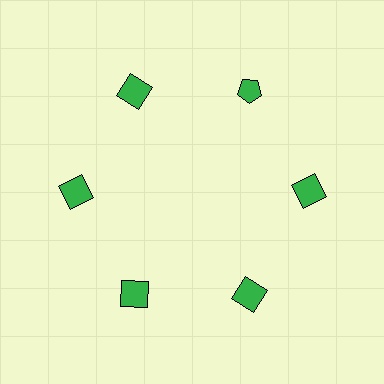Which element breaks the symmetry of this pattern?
The green pentagon at roughly the 1 o'clock position breaks the symmetry. All other shapes are green squares.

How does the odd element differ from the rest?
It has a different shape: pentagon instead of square.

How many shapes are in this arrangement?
There are 6 shapes arranged in a ring pattern.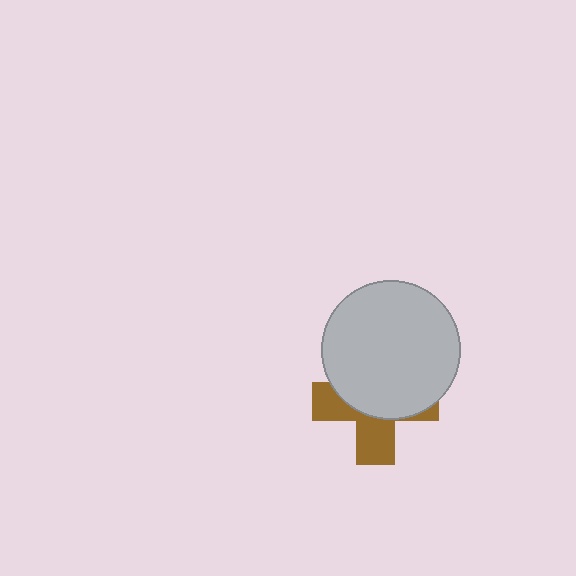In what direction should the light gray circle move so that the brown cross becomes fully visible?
The light gray circle should move up. That is the shortest direction to clear the overlap and leave the brown cross fully visible.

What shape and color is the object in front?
The object in front is a light gray circle.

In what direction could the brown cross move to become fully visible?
The brown cross could move down. That would shift it out from behind the light gray circle entirely.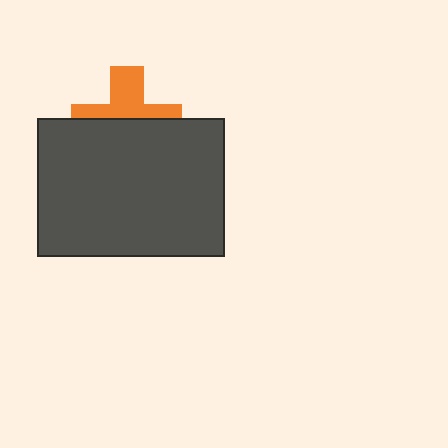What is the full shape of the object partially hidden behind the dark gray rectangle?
The partially hidden object is an orange cross.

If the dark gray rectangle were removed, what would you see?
You would see the complete orange cross.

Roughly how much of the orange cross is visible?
A small part of it is visible (roughly 45%).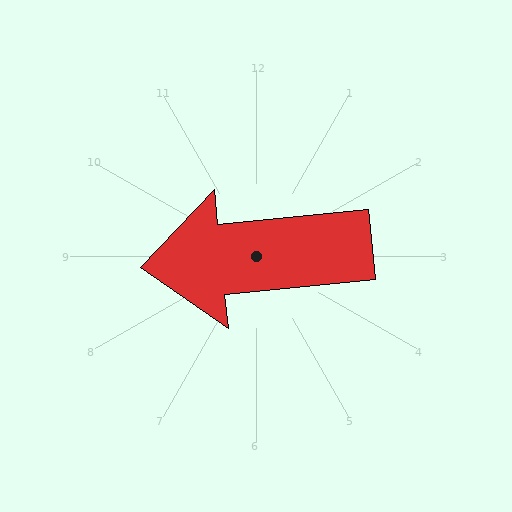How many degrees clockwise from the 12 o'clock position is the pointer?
Approximately 264 degrees.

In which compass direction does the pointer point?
West.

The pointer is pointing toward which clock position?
Roughly 9 o'clock.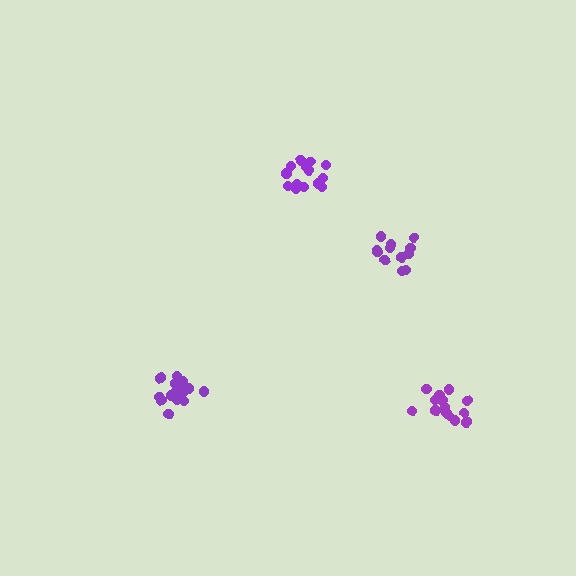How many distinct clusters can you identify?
There are 4 distinct clusters.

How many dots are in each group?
Group 1: 18 dots, Group 2: 14 dots, Group 3: 12 dots, Group 4: 15 dots (59 total).